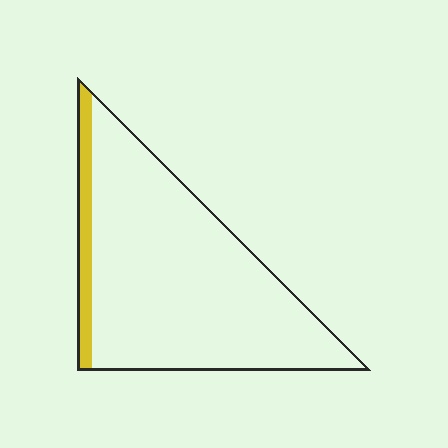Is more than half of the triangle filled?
No.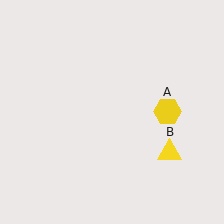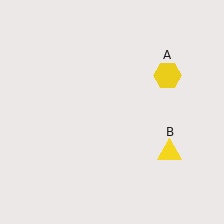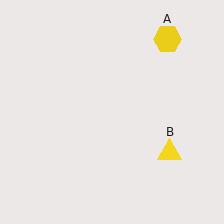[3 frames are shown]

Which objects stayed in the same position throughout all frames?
Yellow triangle (object B) remained stationary.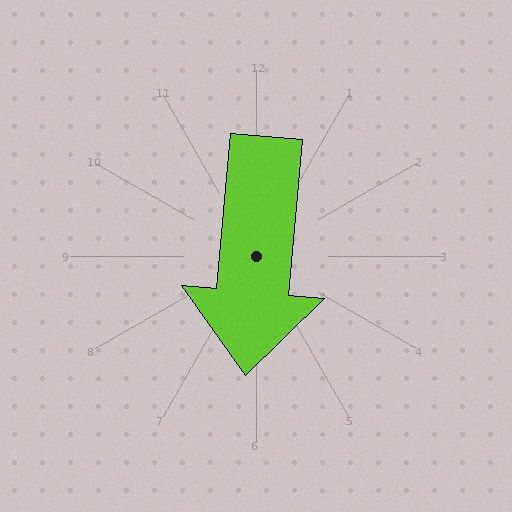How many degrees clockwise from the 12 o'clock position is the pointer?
Approximately 185 degrees.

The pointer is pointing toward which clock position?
Roughly 6 o'clock.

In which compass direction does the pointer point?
South.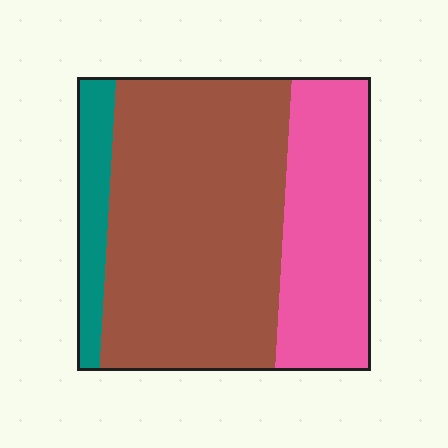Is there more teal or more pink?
Pink.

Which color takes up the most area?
Brown, at roughly 60%.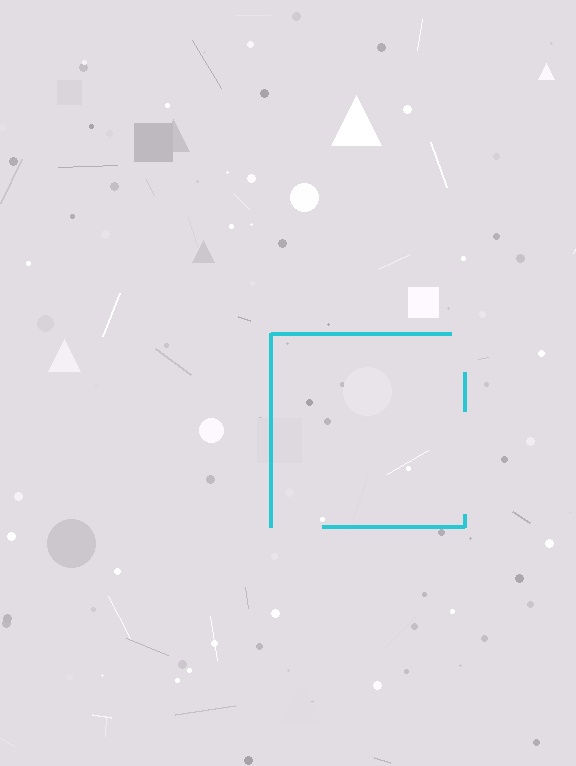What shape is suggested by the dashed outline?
The dashed outline suggests a square.